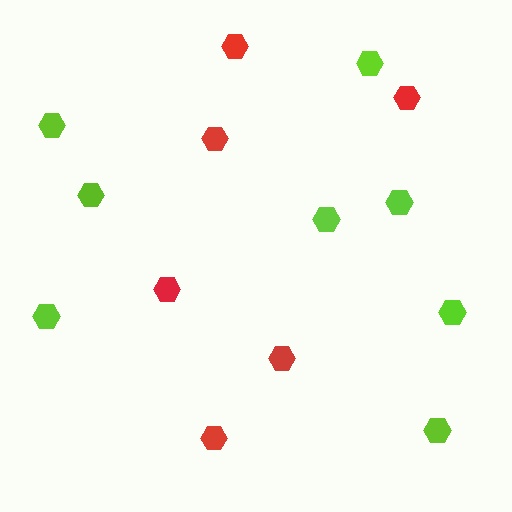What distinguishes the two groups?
There are 2 groups: one group of red hexagons (6) and one group of lime hexagons (8).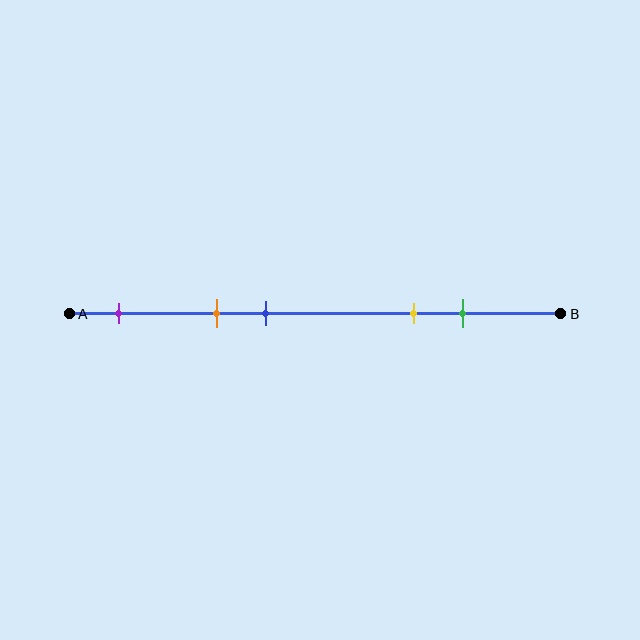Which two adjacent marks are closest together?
The orange and blue marks are the closest adjacent pair.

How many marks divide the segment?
There are 5 marks dividing the segment.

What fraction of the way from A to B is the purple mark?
The purple mark is approximately 10% (0.1) of the way from A to B.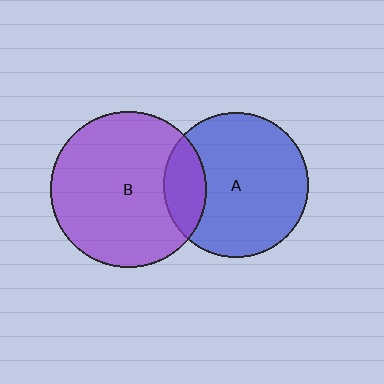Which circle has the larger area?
Circle B (purple).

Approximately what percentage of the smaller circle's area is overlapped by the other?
Approximately 20%.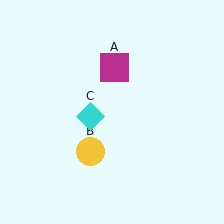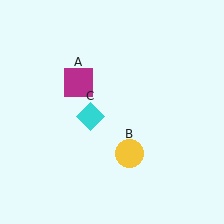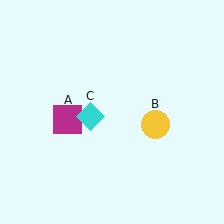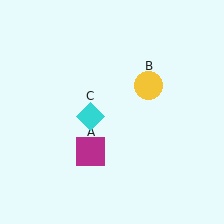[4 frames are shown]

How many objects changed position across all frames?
2 objects changed position: magenta square (object A), yellow circle (object B).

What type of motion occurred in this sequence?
The magenta square (object A), yellow circle (object B) rotated counterclockwise around the center of the scene.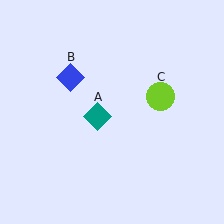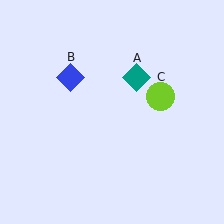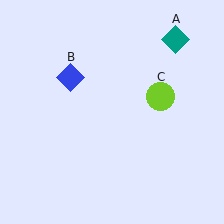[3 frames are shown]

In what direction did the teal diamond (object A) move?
The teal diamond (object A) moved up and to the right.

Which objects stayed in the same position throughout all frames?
Blue diamond (object B) and lime circle (object C) remained stationary.